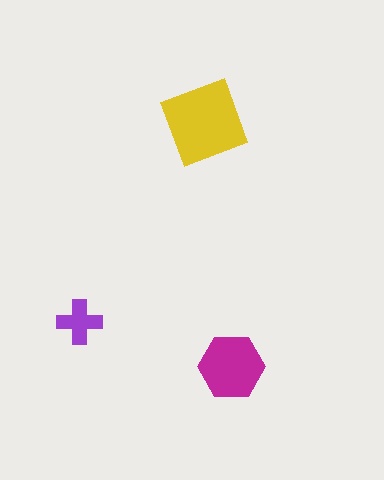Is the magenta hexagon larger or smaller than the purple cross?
Larger.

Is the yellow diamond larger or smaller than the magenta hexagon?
Larger.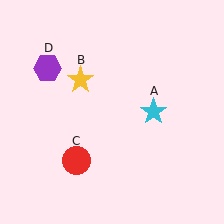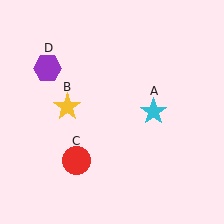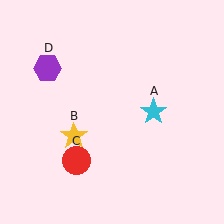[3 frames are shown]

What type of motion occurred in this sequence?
The yellow star (object B) rotated counterclockwise around the center of the scene.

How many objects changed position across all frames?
1 object changed position: yellow star (object B).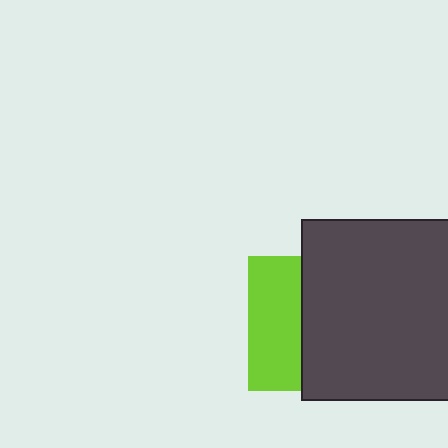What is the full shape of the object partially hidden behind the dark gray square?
The partially hidden object is a lime square.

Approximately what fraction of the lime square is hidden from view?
Roughly 60% of the lime square is hidden behind the dark gray square.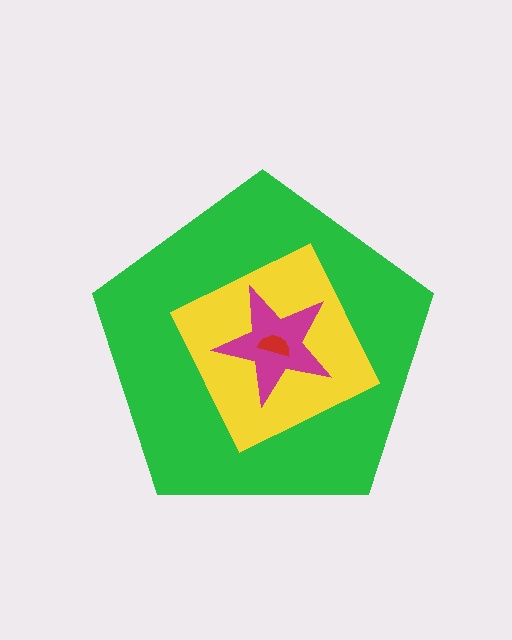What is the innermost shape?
The red semicircle.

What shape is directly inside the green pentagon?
The yellow diamond.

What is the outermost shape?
The green pentagon.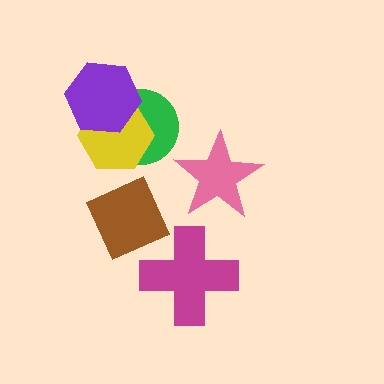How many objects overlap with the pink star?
0 objects overlap with the pink star.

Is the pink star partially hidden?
No, no other shape covers it.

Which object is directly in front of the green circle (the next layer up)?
The yellow hexagon is directly in front of the green circle.